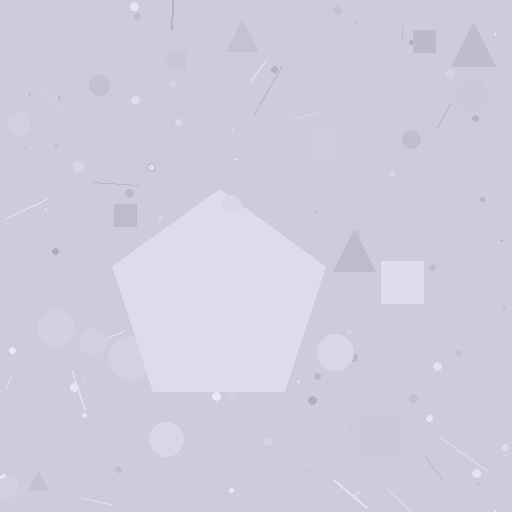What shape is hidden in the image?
A pentagon is hidden in the image.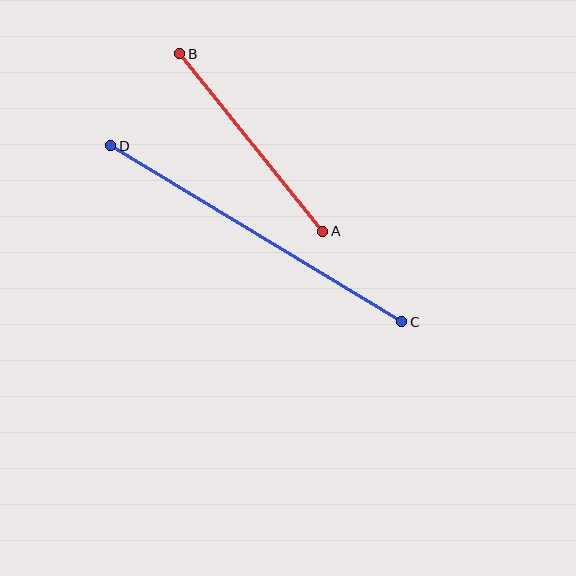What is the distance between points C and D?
The distance is approximately 340 pixels.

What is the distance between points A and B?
The distance is approximately 228 pixels.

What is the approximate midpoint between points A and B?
The midpoint is at approximately (251, 143) pixels.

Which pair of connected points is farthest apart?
Points C and D are farthest apart.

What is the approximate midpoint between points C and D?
The midpoint is at approximately (256, 234) pixels.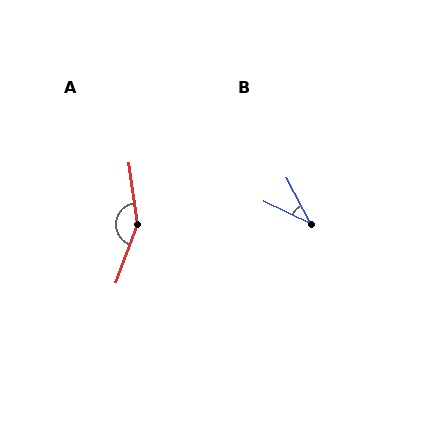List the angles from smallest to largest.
B (37°), A (151°).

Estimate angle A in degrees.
Approximately 151 degrees.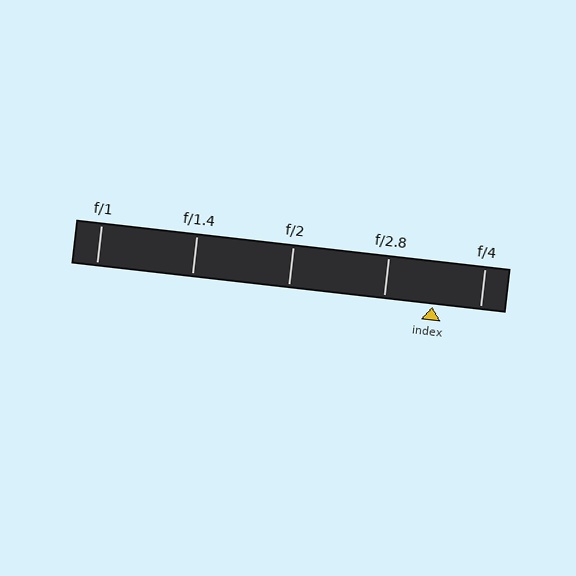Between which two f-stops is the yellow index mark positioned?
The index mark is between f/2.8 and f/4.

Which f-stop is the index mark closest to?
The index mark is closest to f/4.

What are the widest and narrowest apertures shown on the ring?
The widest aperture shown is f/1 and the narrowest is f/4.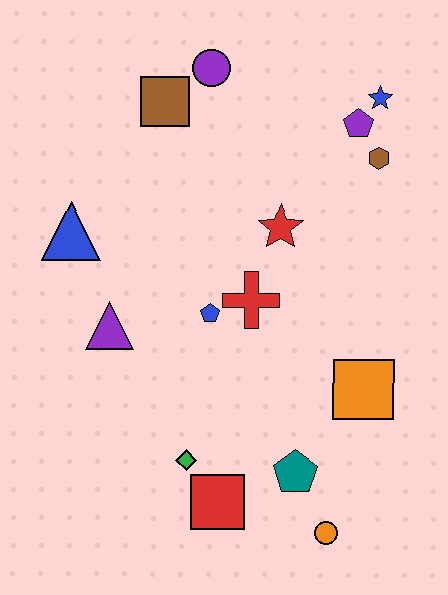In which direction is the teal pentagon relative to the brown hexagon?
The teal pentagon is below the brown hexagon.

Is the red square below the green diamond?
Yes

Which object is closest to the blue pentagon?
The red cross is closest to the blue pentagon.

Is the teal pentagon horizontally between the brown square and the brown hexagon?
Yes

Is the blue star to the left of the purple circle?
No